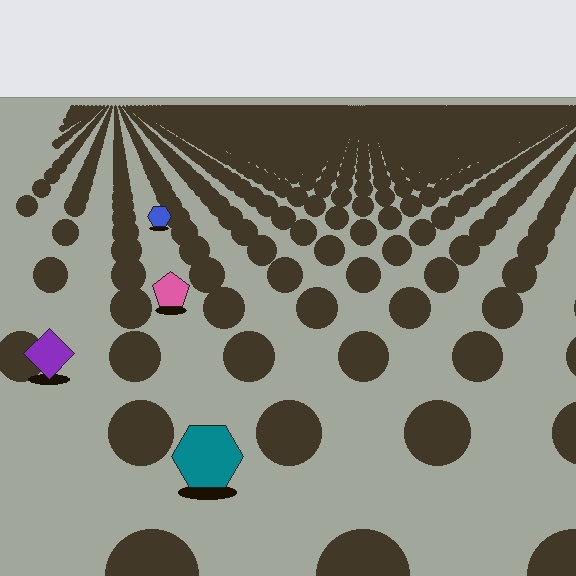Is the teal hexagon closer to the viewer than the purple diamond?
Yes. The teal hexagon is closer — you can tell from the texture gradient: the ground texture is coarser near it.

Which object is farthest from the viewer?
The blue hexagon is farthest from the viewer. It appears smaller and the ground texture around it is denser.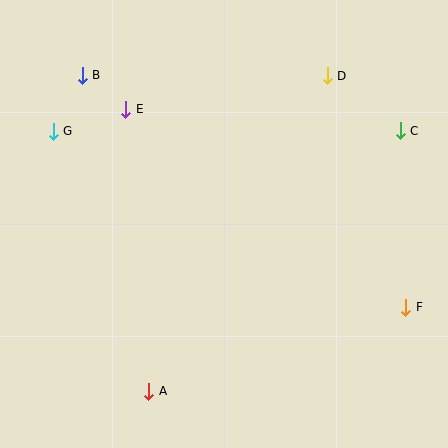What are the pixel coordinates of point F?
Point F is at (406, 307).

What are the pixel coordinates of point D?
Point D is at (327, 76).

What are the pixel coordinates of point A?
Point A is at (149, 391).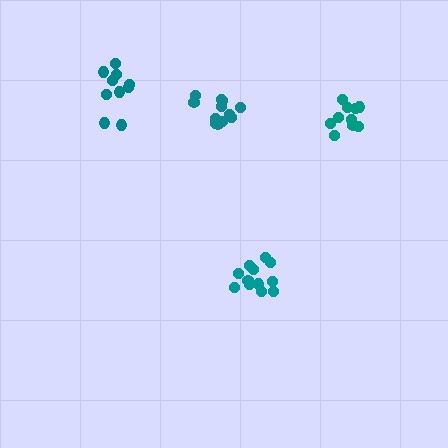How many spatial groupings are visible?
There are 4 spatial groupings.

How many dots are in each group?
Group 1: 12 dots, Group 2: 12 dots, Group 3: 10 dots, Group 4: 10 dots (44 total).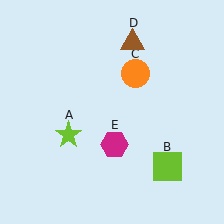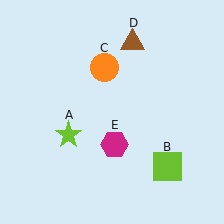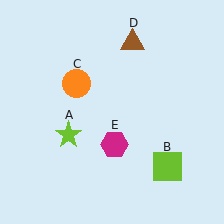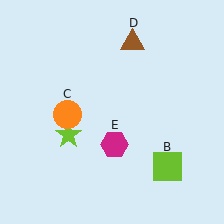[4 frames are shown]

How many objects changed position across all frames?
1 object changed position: orange circle (object C).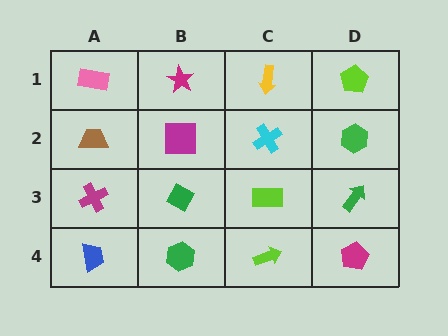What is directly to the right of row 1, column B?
A yellow arrow.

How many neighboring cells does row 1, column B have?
3.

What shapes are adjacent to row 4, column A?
A magenta cross (row 3, column A), a green hexagon (row 4, column B).